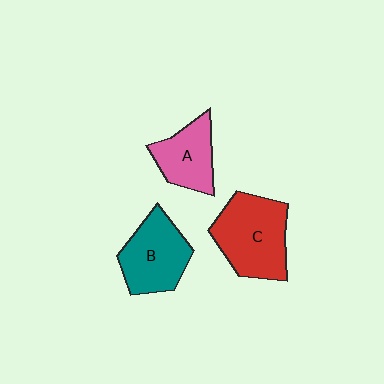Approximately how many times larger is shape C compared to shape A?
Approximately 1.5 times.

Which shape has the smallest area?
Shape A (pink).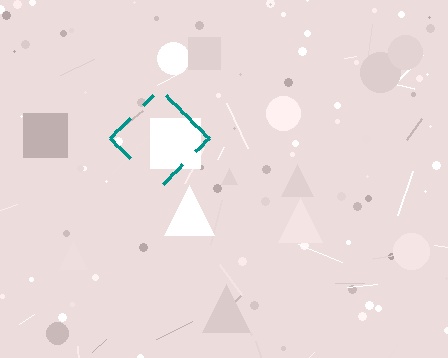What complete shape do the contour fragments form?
The contour fragments form a diamond.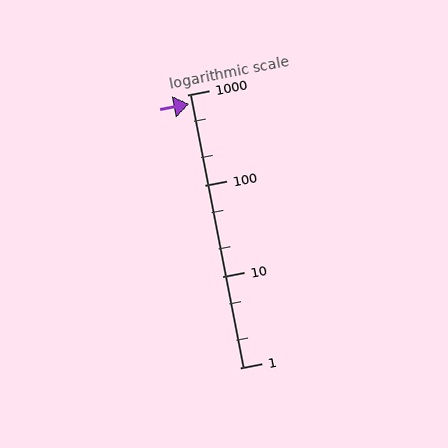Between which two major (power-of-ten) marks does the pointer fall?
The pointer is between 100 and 1000.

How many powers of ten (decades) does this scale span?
The scale spans 3 decades, from 1 to 1000.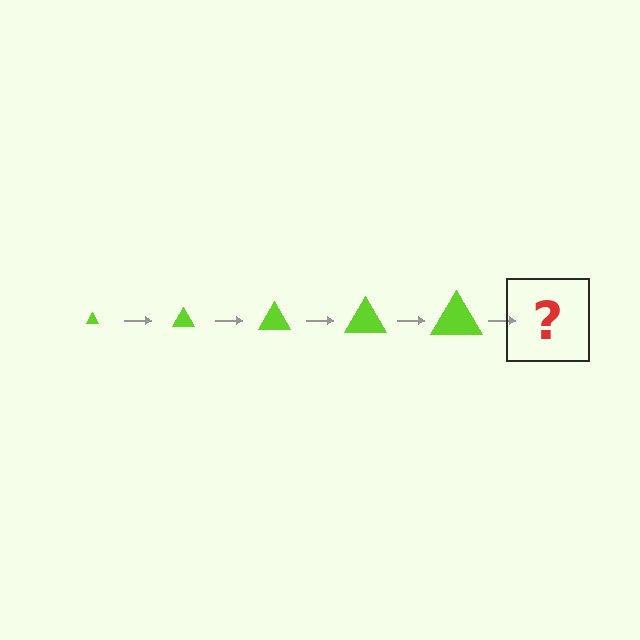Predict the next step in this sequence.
The next step is a lime triangle, larger than the previous one.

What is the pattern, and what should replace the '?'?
The pattern is that the triangle gets progressively larger each step. The '?' should be a lime triangle, larger than the previous one.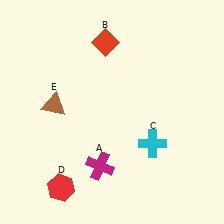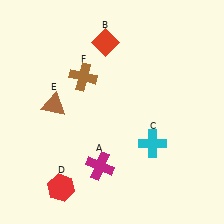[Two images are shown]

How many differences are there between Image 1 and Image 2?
There is 1 difference between the two images.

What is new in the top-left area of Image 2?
A brown cross (F) was added in the top-left area of Image 2.